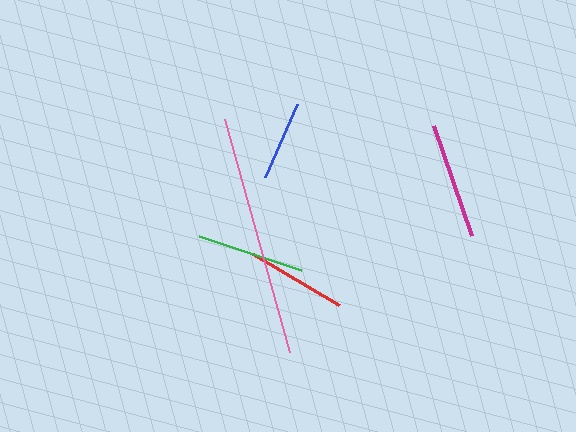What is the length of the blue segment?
The blue segment is approximately 79 pixels long.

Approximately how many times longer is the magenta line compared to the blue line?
The magenta line is approximately 1.5 times the length of the blue line.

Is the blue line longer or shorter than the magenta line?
The magenta line is longer than the blue line.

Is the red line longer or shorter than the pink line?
The pink line is longer than the red line.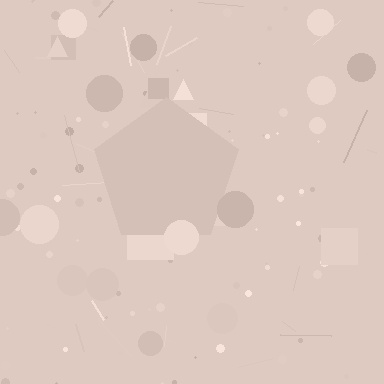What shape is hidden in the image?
A pentagon is hidden in the image.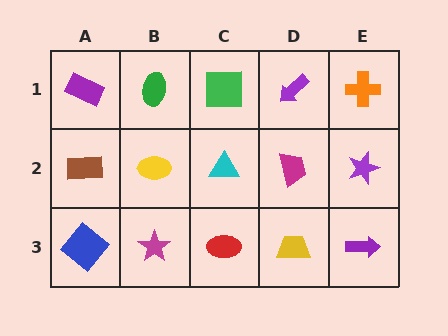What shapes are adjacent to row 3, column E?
A purple star (row 2, column E), a yellow trapezoid (row 3, column D).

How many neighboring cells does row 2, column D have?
4.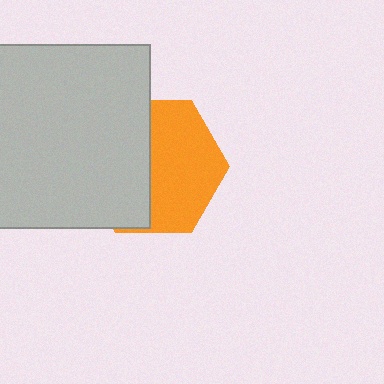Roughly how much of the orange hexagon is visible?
About half of it is visible (roughly 53%).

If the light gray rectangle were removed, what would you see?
You would see the complete orange hexagon.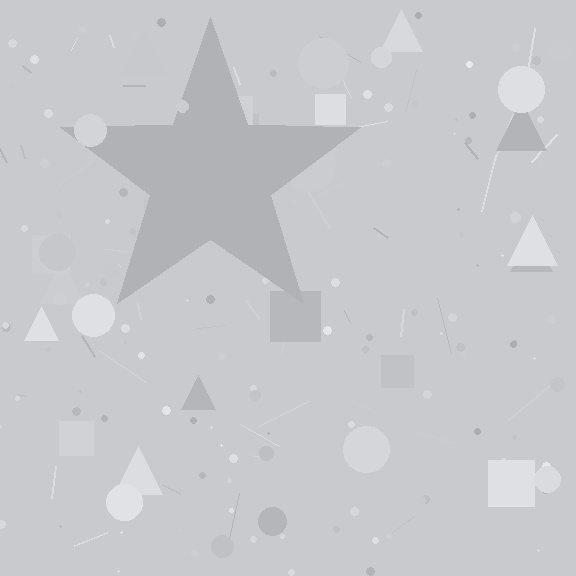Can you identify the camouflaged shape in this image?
The camouflaged shape is a star.